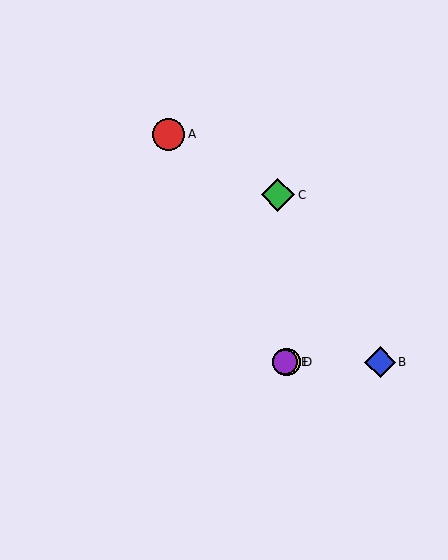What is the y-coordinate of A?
Object A is at y≈134.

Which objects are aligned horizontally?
Objects B, D, E are aligned horizontally.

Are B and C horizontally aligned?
No, B is at y≈362 and C is at y≈195.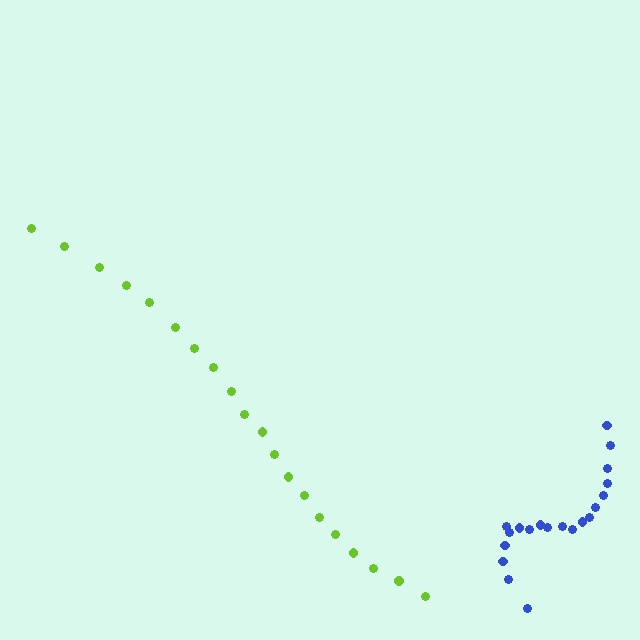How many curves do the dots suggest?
There are 2 distinct paths.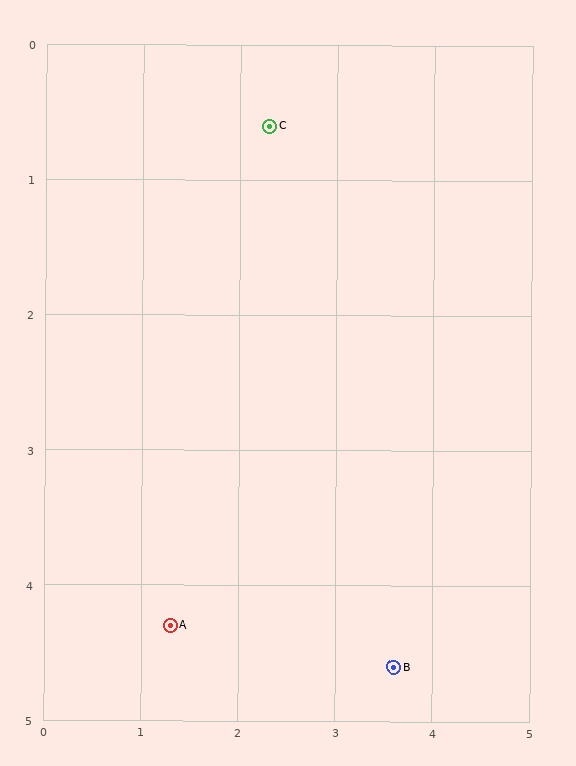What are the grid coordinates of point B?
Point B is at approximately (3.6, 4.6).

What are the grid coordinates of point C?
Point C is at approximately (2.3, 0.6).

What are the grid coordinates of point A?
Point A is at approximately (1.3, 4.3).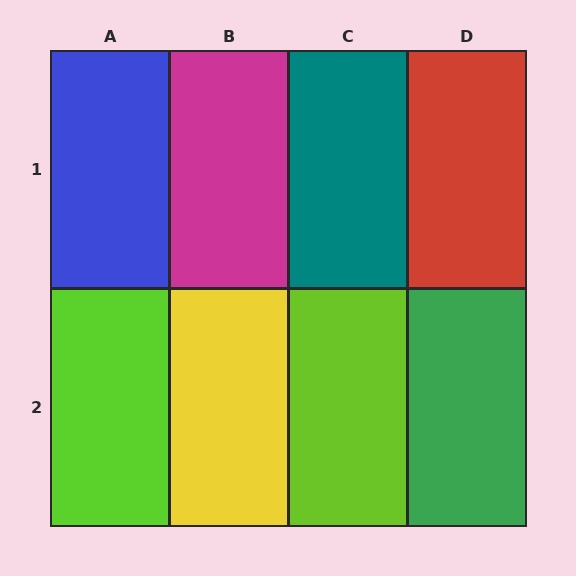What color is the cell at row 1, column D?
Red.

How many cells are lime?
2 cells are lime.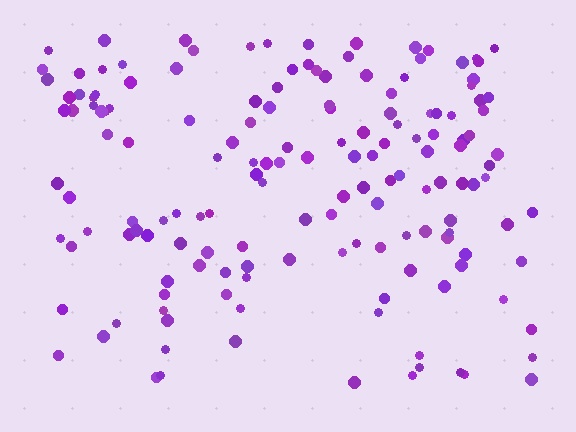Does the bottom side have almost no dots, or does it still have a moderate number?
Still a moderate number, just noticeably fewer than the top.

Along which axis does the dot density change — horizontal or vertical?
Vertical.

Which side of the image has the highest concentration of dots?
The top.